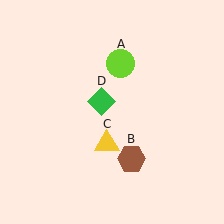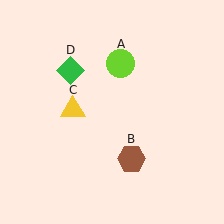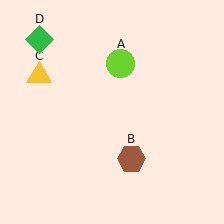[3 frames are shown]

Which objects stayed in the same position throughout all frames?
Lime circle (object A) and brown hexagon (object B) remained stationary.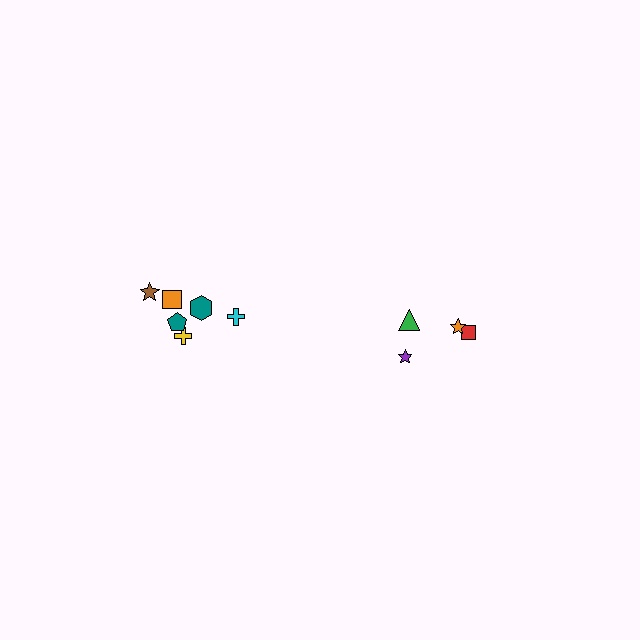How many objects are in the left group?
There are 6 objects.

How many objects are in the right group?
There are 4 objects.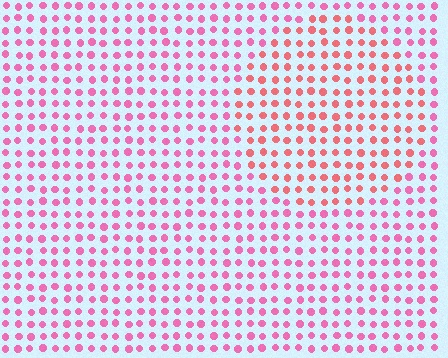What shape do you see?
I see a circle.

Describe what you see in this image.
The image is filled with small pink elements in a uniform arrangement. A circle-shaped region is visible where the elements are tinted to a slightly different hue, forming a subtle color boundary.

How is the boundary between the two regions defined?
The boundary is defined purely by a slight shift in hue (about 28 degrees). Spacing, size, and orientation are identical on both sides.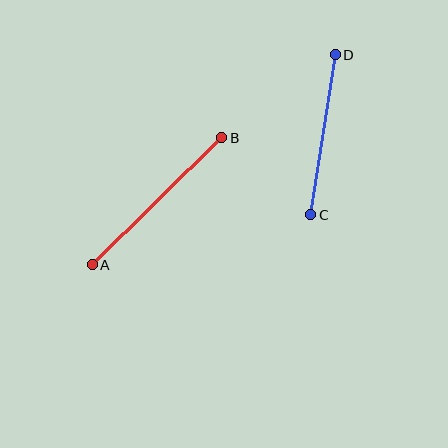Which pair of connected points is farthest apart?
Points A and B are farthest apart.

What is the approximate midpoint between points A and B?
The midpoint is at approximately (157, 201) pixels.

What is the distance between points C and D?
The distance is approximately 162 pixels.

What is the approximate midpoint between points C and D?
The midpoint is at approximately (323, 135) pixels.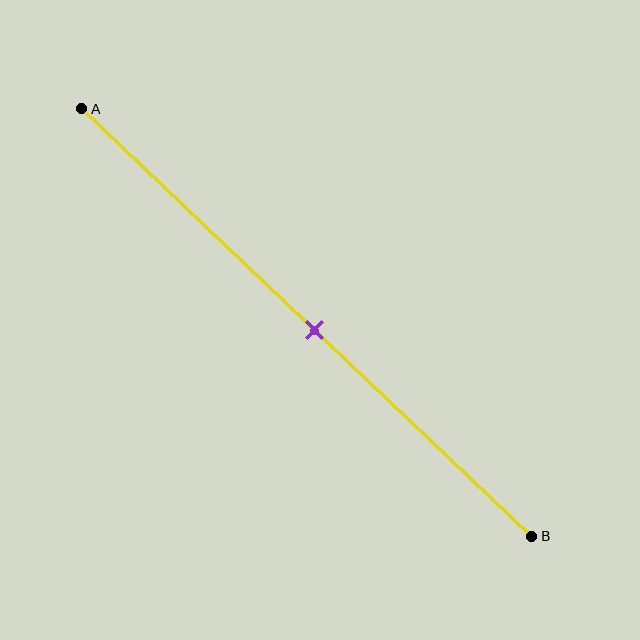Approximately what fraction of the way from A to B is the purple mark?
The purple mark is approximately 50% of the way from A to B.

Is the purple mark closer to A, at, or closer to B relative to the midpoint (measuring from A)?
The purple mark is approximately at the midpoint of segment AB.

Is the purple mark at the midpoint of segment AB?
Yes, the mark is approximately at the midpoint.